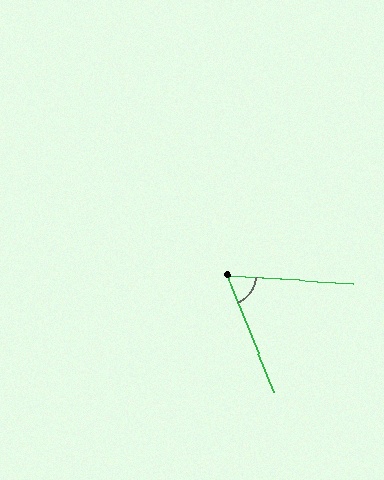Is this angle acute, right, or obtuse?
It is acute.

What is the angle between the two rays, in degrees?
Approximately 65 degrees.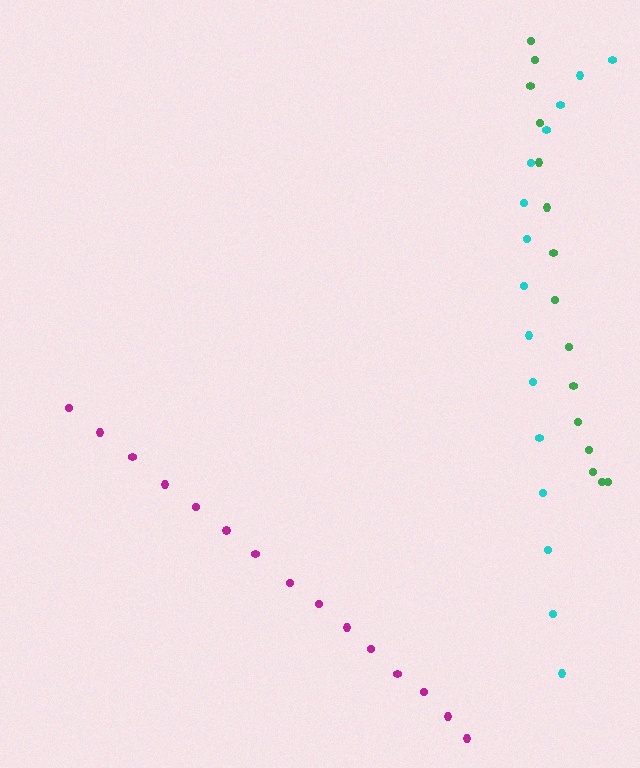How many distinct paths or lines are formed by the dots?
There are 3 distinct paths.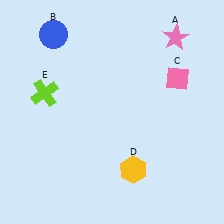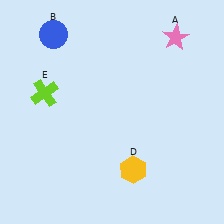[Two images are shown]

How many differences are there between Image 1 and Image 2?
There is 1 difference between the two images.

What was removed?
The pink diamond (C) was removed in Image 2.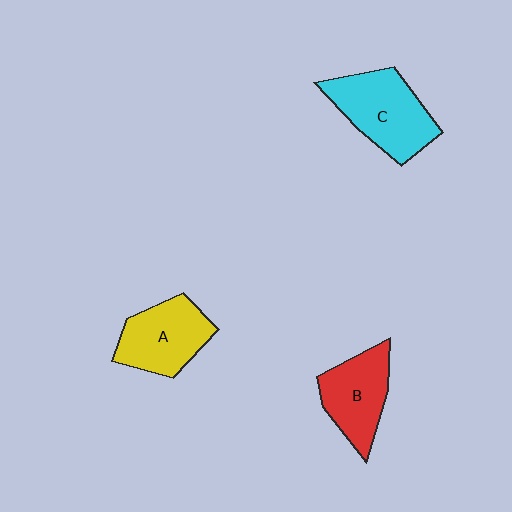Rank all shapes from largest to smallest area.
From largest to smallest: C (cyan), A (yellow), B (red).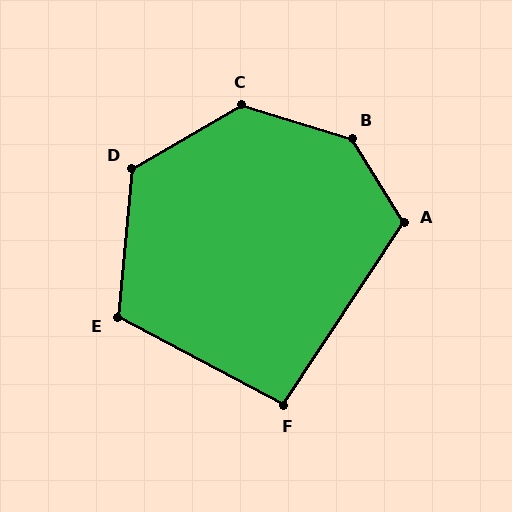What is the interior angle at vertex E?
Approximately 112 degrees (obtuse).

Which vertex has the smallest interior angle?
F, at approximately 96 degrees.